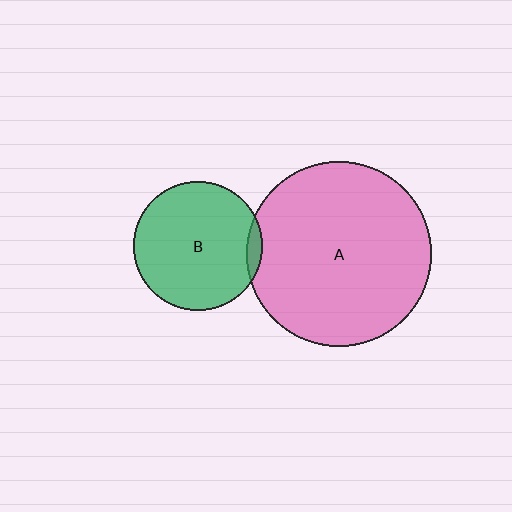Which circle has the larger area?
Circle A (pink).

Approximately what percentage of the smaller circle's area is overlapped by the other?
Approximately 5%.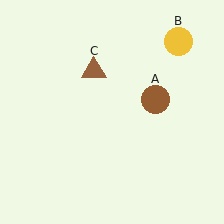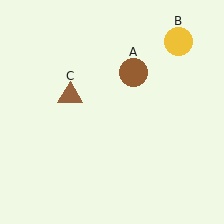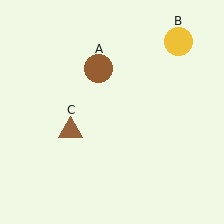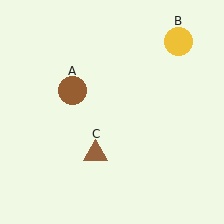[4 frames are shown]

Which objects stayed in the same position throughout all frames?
Yellow circle (object B) remained stationary.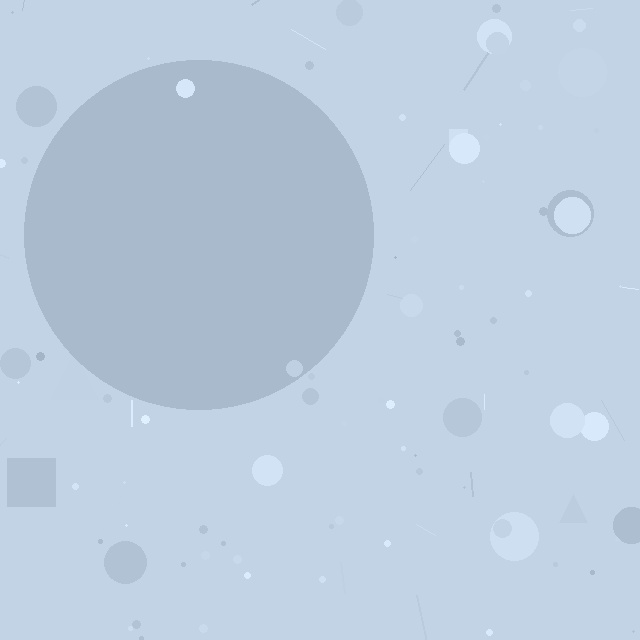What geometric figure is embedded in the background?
A circle is embedded in the background.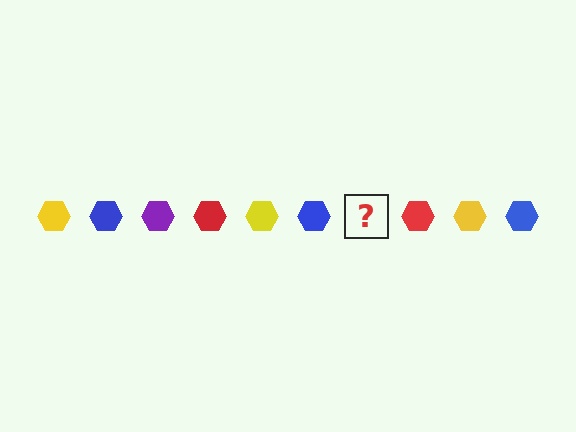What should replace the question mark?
The question mark should be replaced with a purple hexagon.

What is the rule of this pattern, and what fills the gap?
The rule is that the pattern cycles through yellow, blue, purple, red hexagons. The gap should be filled with a purple hexagon.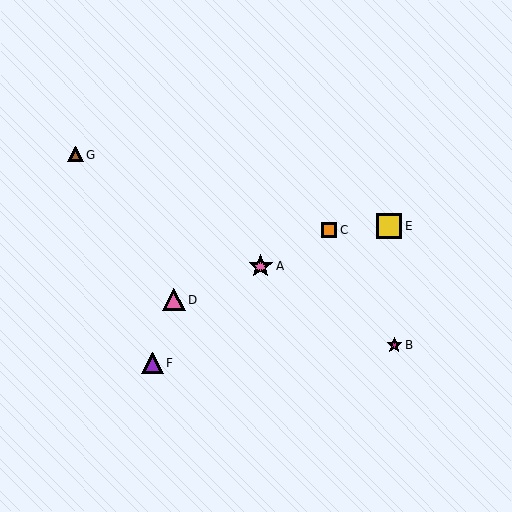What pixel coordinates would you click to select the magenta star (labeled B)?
Click at (394, 346) to select the magenta star B.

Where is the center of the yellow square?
The center of the yellow square is at (389, 227).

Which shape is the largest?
The yellow square (labeled E) is the largest.